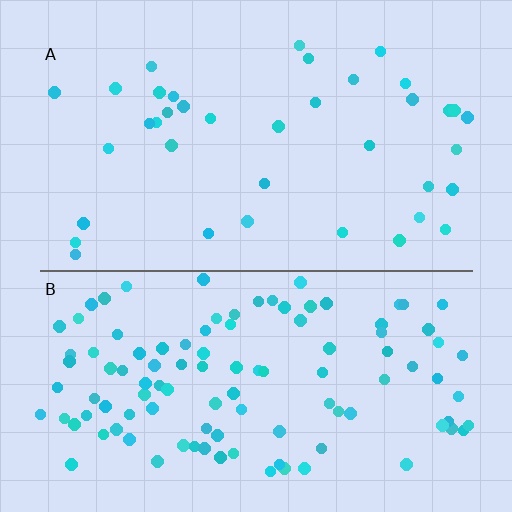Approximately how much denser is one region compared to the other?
Approximately 2.8× — region B over region A.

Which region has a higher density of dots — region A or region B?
B (the bottom).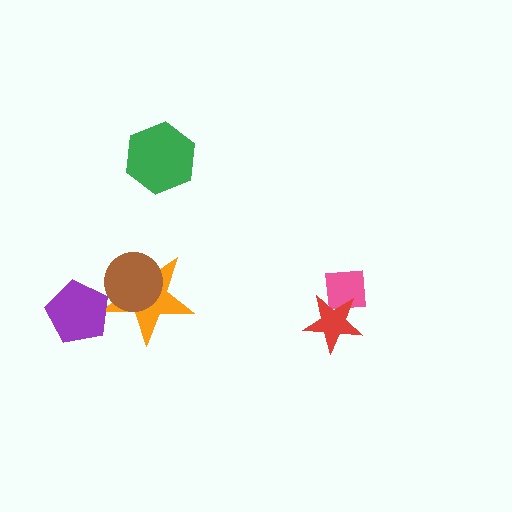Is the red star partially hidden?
No, no other shape covers it.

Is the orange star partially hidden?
Yes, it is partially covered by another shape.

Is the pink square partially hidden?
Yes, it is partially covered by another shape.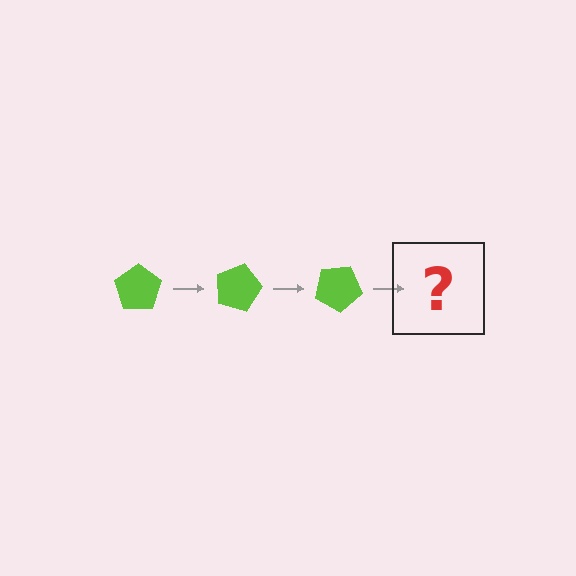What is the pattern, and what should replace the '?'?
The pattern is that the pentagon rotates 15 degrees each step. The '?' should be a lime pentagon rotated 45 degrees.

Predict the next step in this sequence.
The next step is a lime pentagon rotated 45 degrees.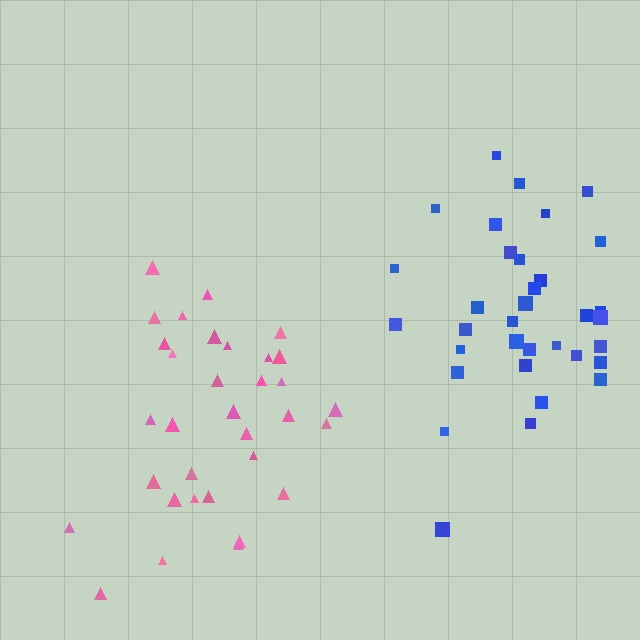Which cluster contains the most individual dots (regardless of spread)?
Blue (34).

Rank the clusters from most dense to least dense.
pink, blue.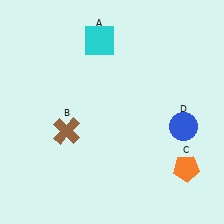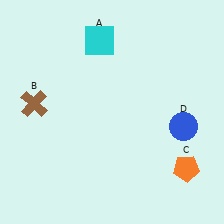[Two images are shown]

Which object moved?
The brown cross (B) moved left.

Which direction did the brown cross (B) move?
The brown cross (B) moved left.